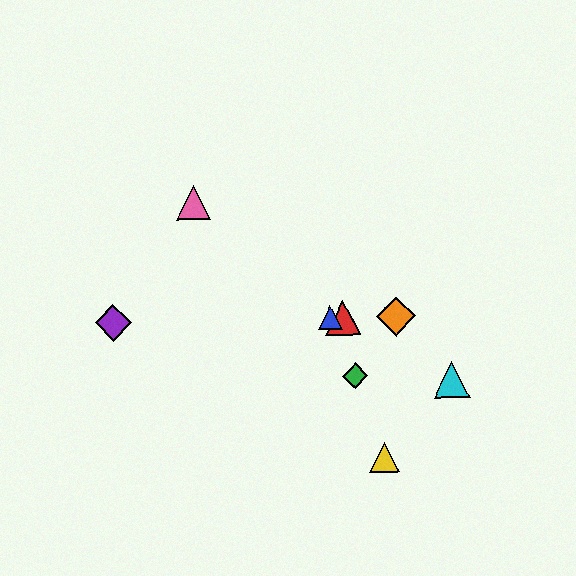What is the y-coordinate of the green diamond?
The green diamond is at y≈376.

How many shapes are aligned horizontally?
4 shapes (the red triangle, the blue triangle, the purple diamond, the orange diamond) are aligned horizontally.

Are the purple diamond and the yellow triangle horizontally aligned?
No, the purple diamond is at y≈323 and the yellow triangle is at y≈457.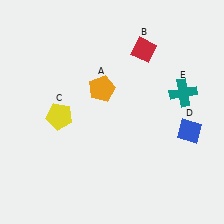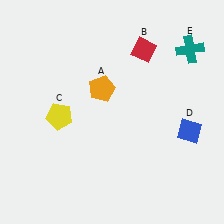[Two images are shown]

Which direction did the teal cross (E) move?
The teal cross (E) moved up.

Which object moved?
The teal cross (E) moved up.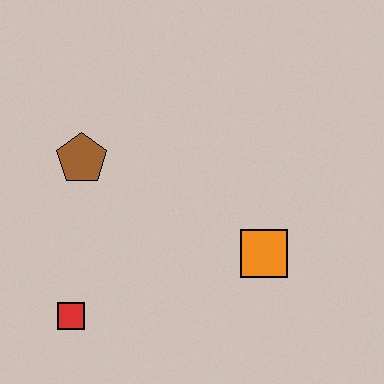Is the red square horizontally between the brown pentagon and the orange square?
No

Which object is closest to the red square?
The brown pentagon is closest to the red square.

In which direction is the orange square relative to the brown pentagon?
The orange square is to the right of the brown pentagon.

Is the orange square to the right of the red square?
Yes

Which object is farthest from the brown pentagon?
The orange square is farthest from the brown pentagon.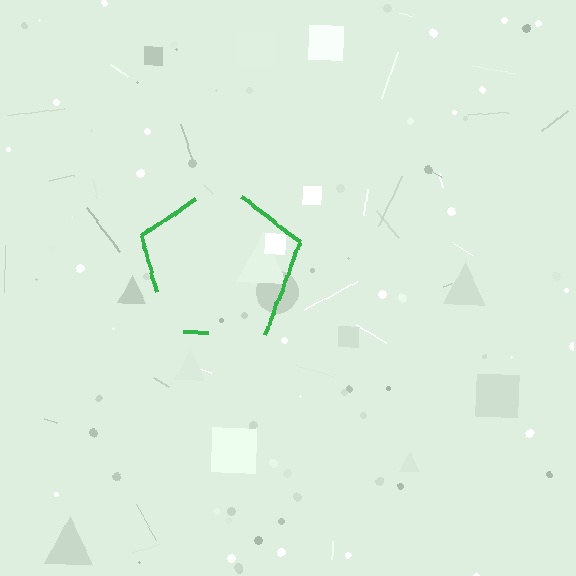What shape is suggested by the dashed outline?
The dashed outline suggests a pentagon.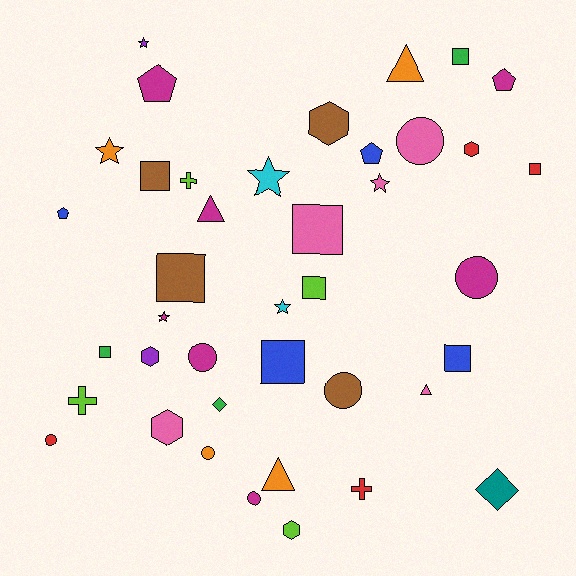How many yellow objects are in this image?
There are no yellow objects.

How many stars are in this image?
There are 6 stars.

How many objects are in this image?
There are 40 objects.